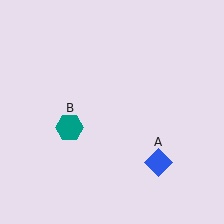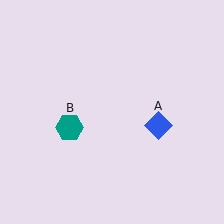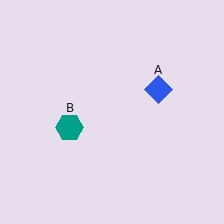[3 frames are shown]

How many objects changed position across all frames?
1 object changed position: blue diamond (object A).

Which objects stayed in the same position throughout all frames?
Teal hexagon (object B) remained stationary.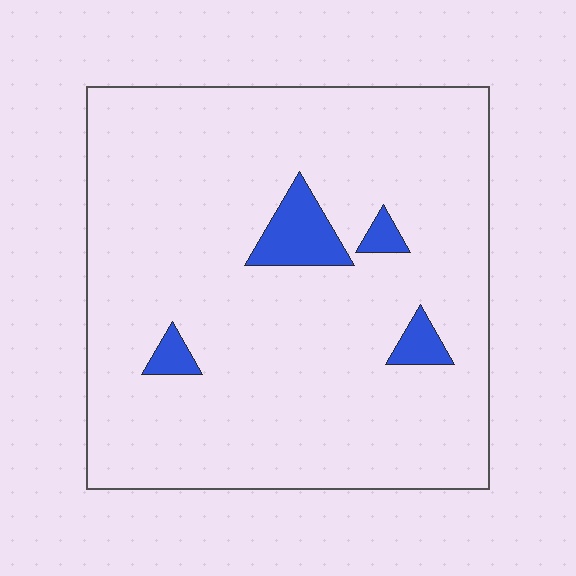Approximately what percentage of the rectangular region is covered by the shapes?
Approximately 5%.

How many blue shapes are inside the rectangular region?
4.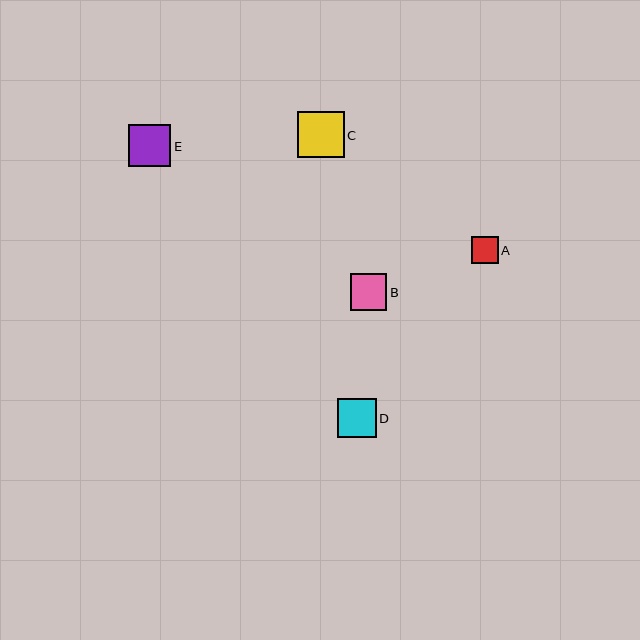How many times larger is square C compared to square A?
Square C is approximately 1.8 times the size of square A.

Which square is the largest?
Square C is the largest with a size of approximately 46 pixels.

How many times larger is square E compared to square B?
Square E is approximately 1.2 times the size of square B.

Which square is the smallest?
Square A is the smallest with a size of approximately 26 pixels.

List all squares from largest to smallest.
From largest to smallest: C, E, D, B, A.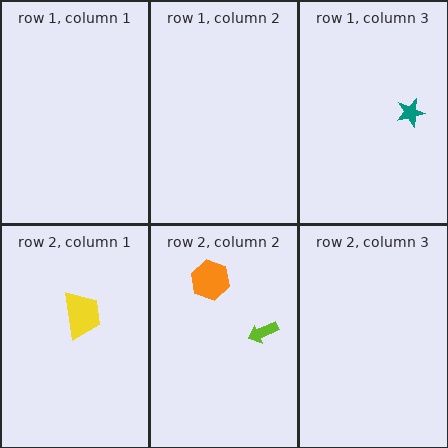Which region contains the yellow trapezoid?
The row 2, column 1 region.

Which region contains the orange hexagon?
The row 2, column 2 region.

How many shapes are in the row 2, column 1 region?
1.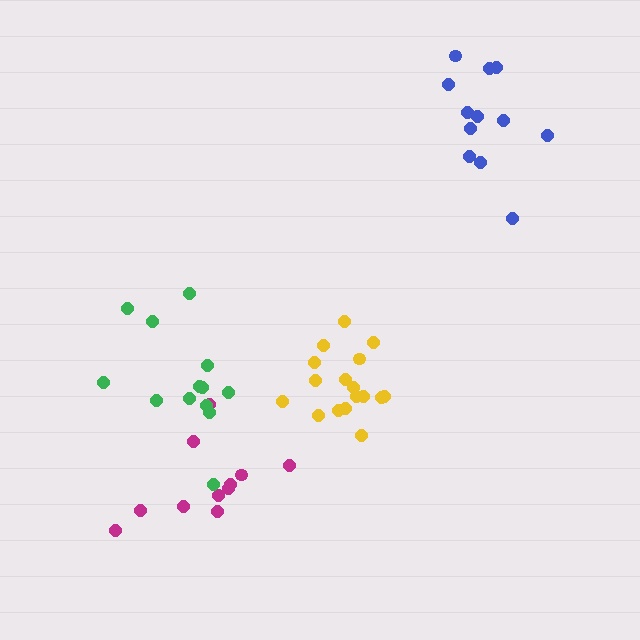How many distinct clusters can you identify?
There are 4 distinct clusters.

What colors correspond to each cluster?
The clusters are colored: yellow, magenta, green, blue.